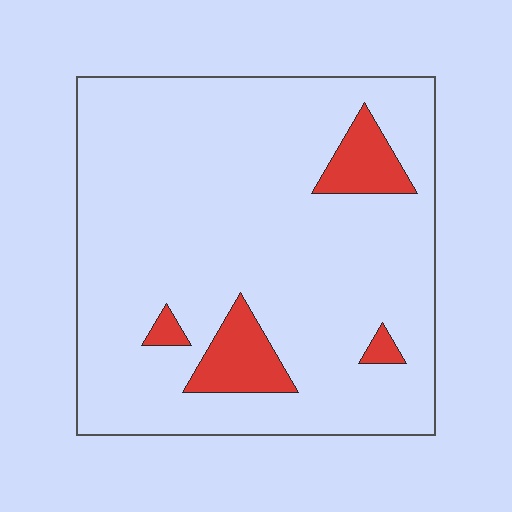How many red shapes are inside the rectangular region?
4.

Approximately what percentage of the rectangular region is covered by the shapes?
Approximately 10%.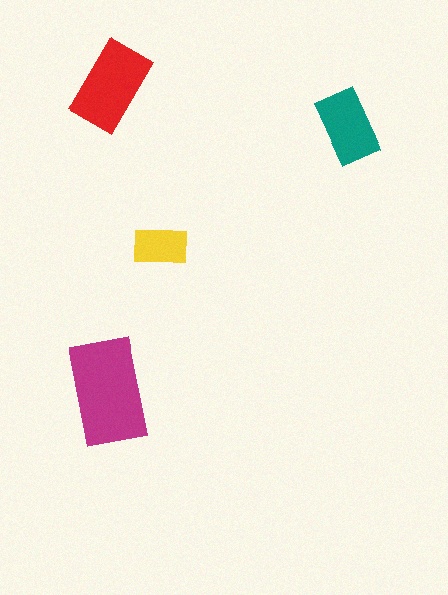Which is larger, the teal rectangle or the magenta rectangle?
The magenta one.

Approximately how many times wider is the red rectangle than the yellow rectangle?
About 1.5 times wider.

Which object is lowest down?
The magenta rectangle is bottommost.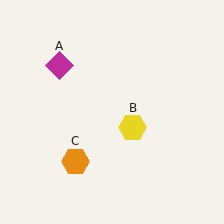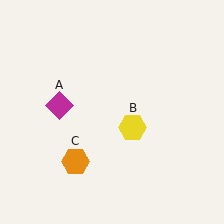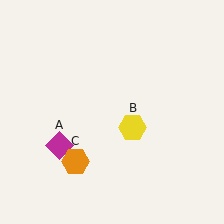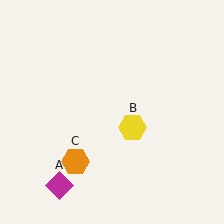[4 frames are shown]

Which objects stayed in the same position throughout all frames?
Yellow hexagon (object B) and orange hexagon (object C) remained stationary.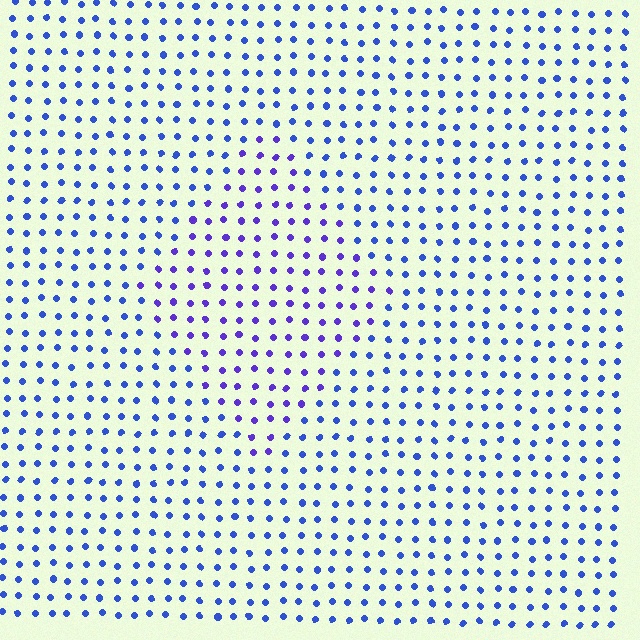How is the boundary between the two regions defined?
The boundary is defined purely by a slight shift in hue (about 30 degrees). Spacing, size, and orientation are identical on both sides.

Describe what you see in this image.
The image is filled with small blue elements in a uniform arrangement. A diamond-shaped region is visible where the elements are tinted to a slightly different hue, forming a subtle color boundary.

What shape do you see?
I see a diamond.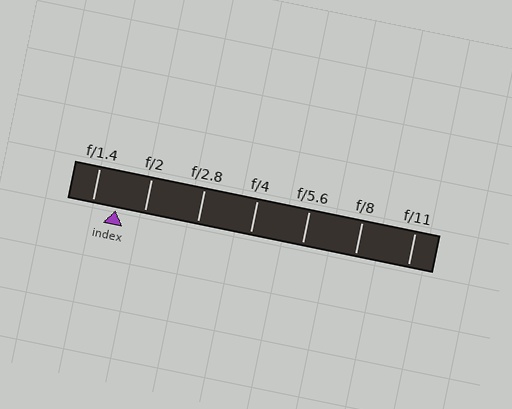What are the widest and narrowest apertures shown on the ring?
The widest aperture shown is f/1.4 and the narrowest is f/11.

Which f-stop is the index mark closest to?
The index mark is closest to f/1.4.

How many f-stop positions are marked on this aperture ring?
There are 7 f-stop positions marked.